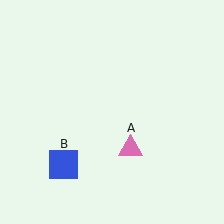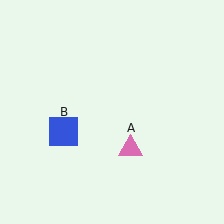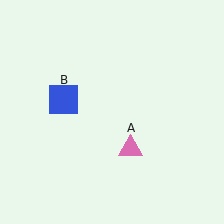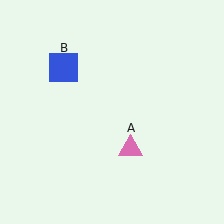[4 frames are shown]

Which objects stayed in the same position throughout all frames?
Pink triangle (object A) remained stationary.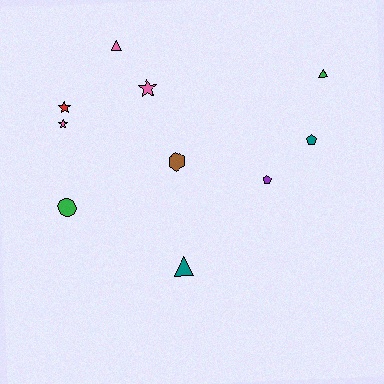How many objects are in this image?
There are 10 objects.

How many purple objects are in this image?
There is 1 purple object.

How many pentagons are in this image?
There are 2 pentagons.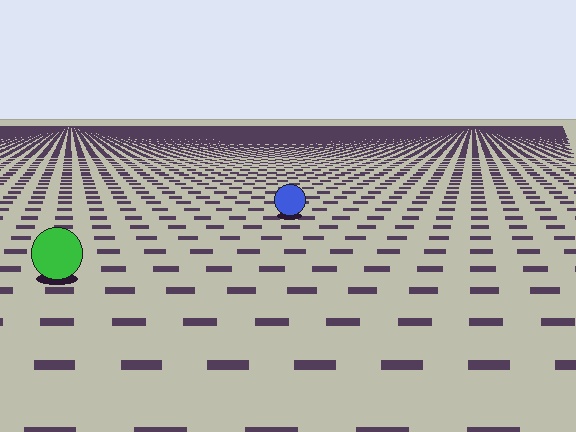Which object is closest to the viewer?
The green circle is closest. The texture marks near it are larger and more spread out.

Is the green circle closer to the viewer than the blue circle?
Yes. The green circle is closer — you can tell from the texture gradient: the ground texture is coarser near it.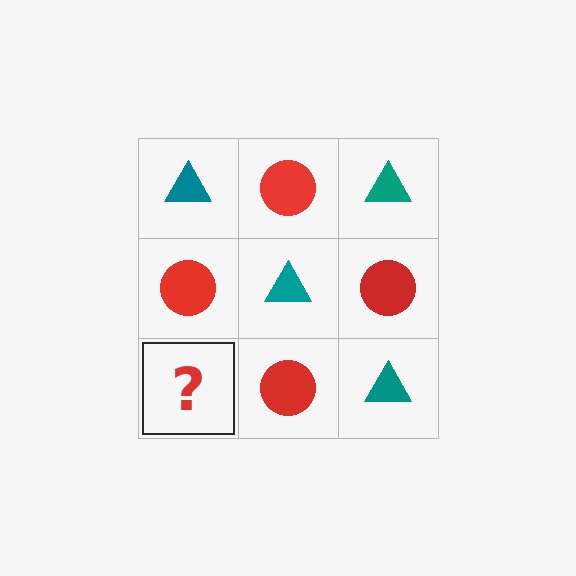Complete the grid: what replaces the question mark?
The question mark should be replaced with a teal triangle.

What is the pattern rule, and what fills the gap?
The rule is that it alternates teal triangle and red circle in a checkerboard pattern. The gap should be filled with a teal triangle.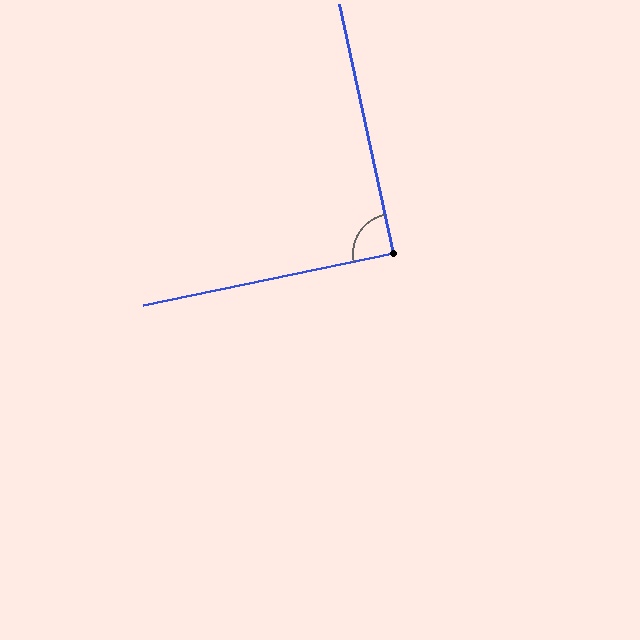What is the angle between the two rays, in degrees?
Approximately 89 degrees.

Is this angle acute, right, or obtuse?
It is approximately a right angle.